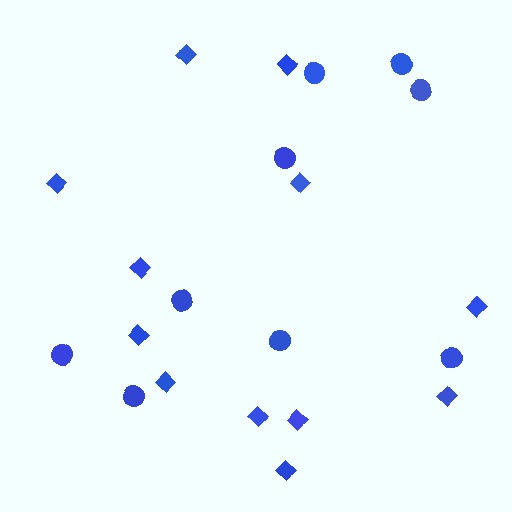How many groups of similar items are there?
There are 2 groups: one group of circles (9) and one group of diamonds (12).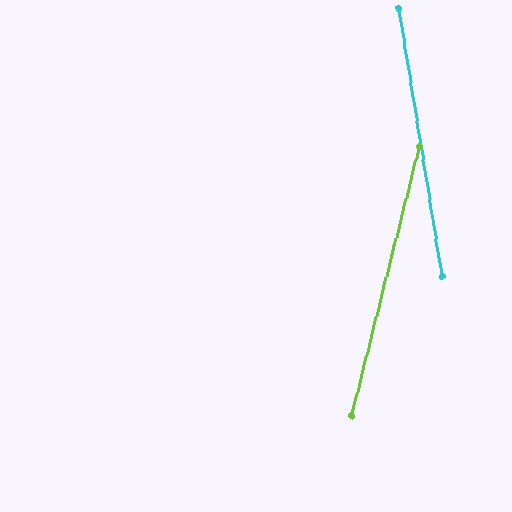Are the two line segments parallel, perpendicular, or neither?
Neither parallel nor perpendicular — they differ by about 23°.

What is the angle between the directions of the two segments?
Approximately 23 degrees.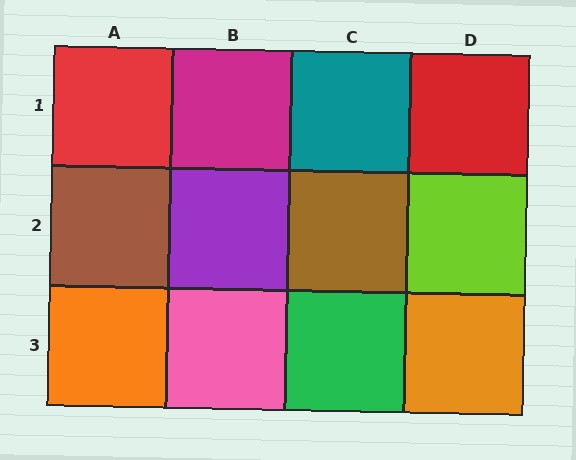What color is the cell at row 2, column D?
Lime.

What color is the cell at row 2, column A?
Brown.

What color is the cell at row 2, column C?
Brown.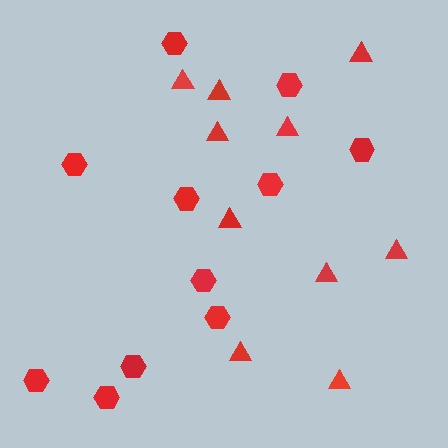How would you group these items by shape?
There are 2 groups: one group of hexagons (11) and one group of triangles (10).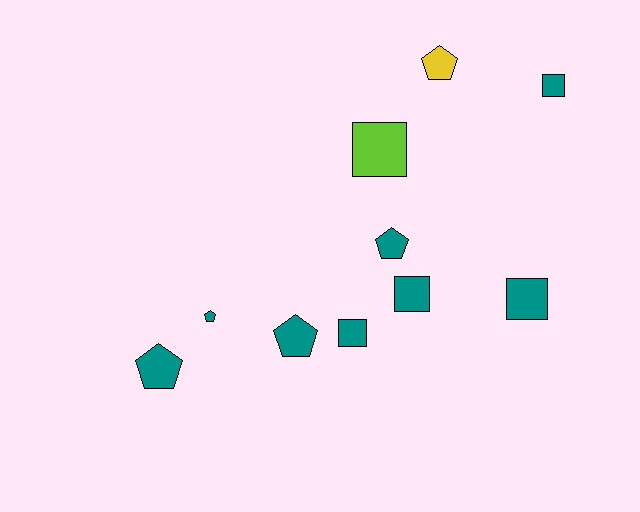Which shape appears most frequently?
Pentagon, with 5 objects.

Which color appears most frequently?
Teal, with 8 objects.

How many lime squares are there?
There is 1 lime square.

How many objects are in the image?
There are 10 objects.